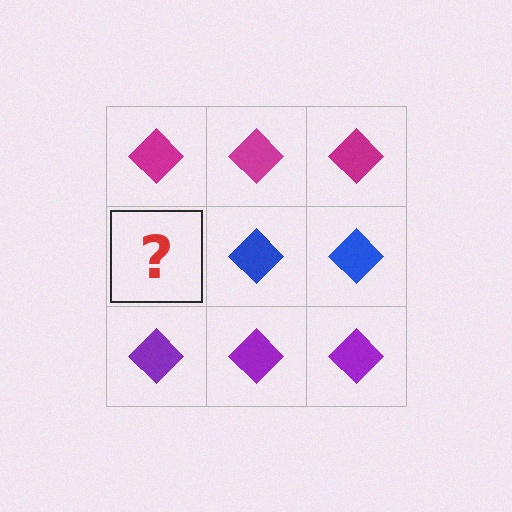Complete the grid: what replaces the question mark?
The question mark should be replaced with a blue diamond.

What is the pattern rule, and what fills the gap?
The rule is that each row has a consistent color. The gap should be filled with a blue diamond.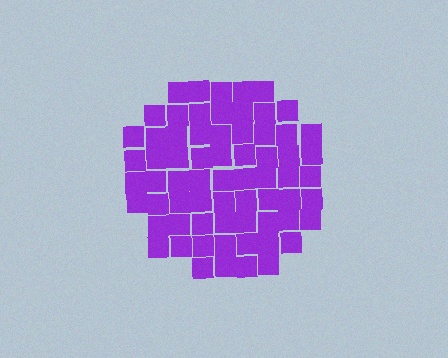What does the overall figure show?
The overall figure shows a circle.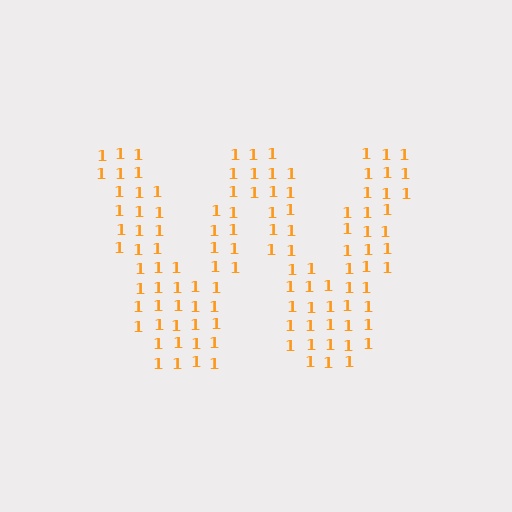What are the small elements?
The small elements are digit 1's.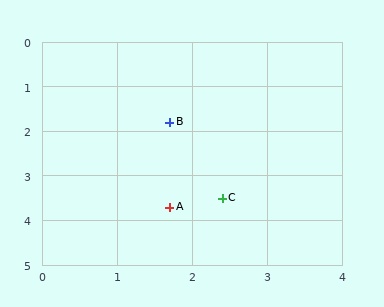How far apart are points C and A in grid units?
Points C and A are about 0.7 grid units apart.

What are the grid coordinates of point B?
Point B is at approximately (1.7, 1.8).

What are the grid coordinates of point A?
Point A is at approximately (1.7, 3.7).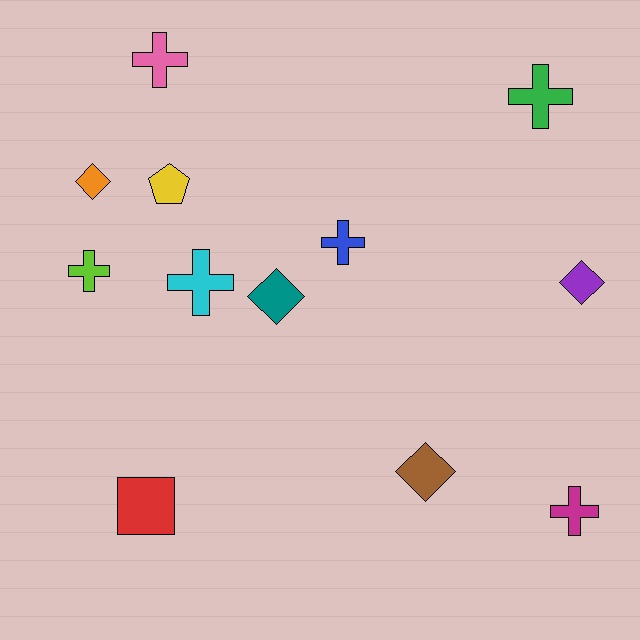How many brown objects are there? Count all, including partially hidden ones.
There is 1 brown object.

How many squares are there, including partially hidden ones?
There is 1 square.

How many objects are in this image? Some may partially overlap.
There are 12 objects.